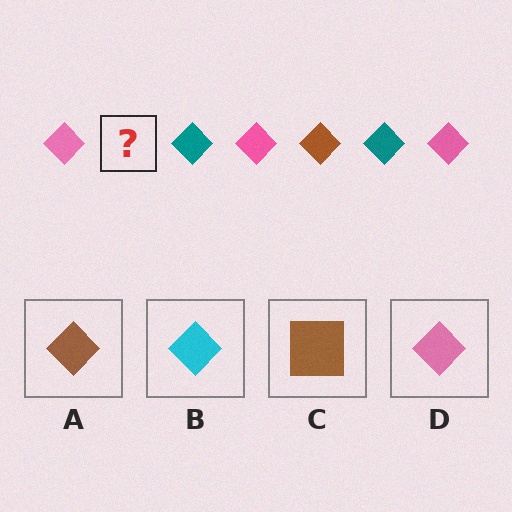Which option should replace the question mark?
Option A.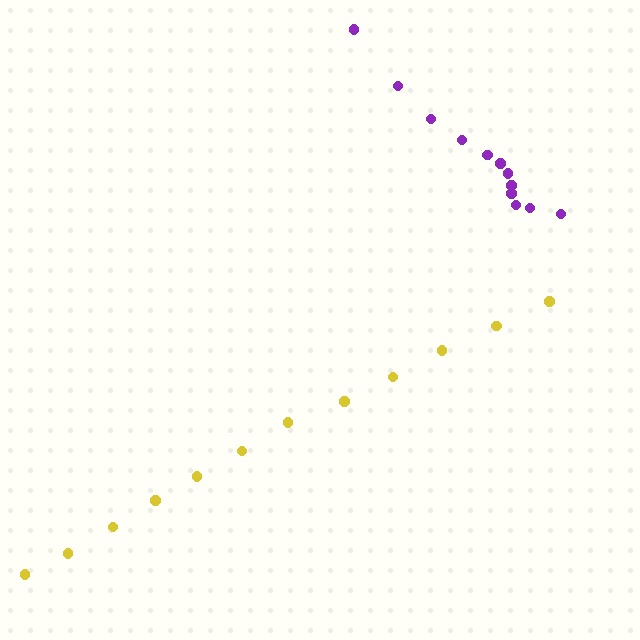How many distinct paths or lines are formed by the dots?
There are 2 distinct paths.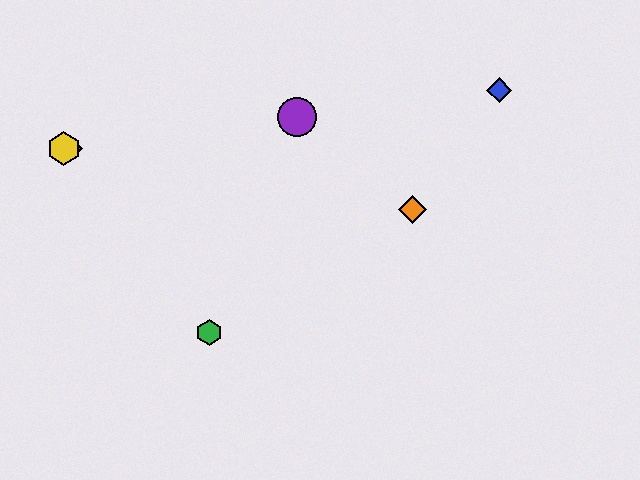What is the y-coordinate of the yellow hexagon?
The yellow hexagon is at y≈149.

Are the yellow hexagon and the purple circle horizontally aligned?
No, the yellow hexagon is at y≈149 and the purple circle is at y≈117.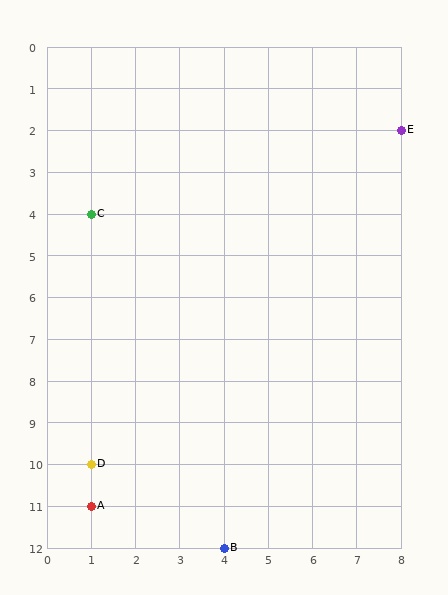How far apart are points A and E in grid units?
Points A and E are 7 columns and 9 rows apart (about 11.4 grid units diagonally).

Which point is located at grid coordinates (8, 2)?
Point E is at (8, 2).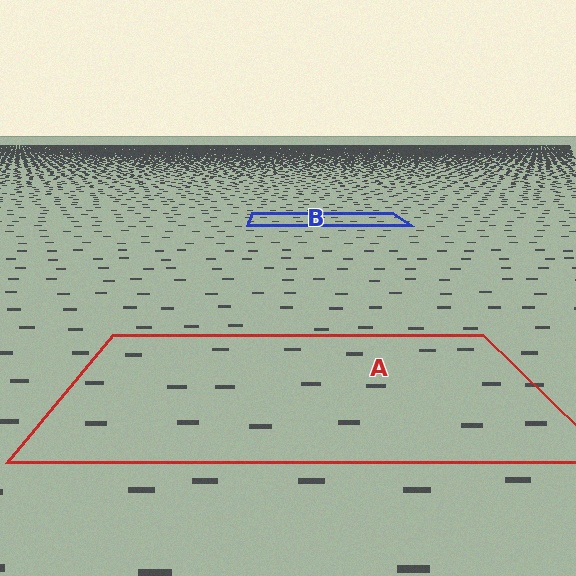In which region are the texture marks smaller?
The texture marks are smaller in region B, because it is farther away.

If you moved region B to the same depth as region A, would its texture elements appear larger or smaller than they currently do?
They would appear larger. At a closer depth, the same texture elements are projected at a bigger on-screen size.